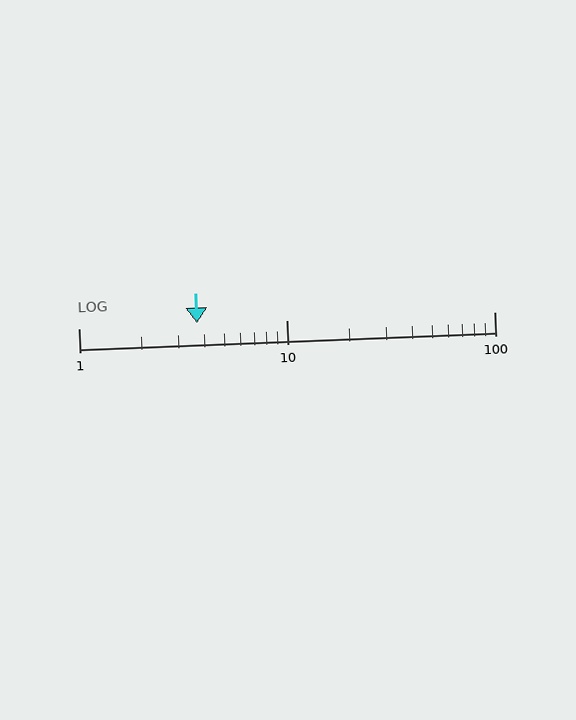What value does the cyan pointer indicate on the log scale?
The pointer indicates approximately 3.7.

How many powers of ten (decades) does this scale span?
The scale spans 2 decades, from 1 to 100.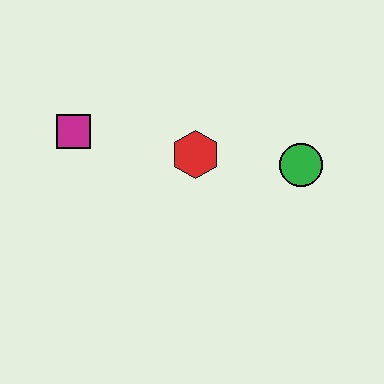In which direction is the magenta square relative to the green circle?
The magenta square is to the left of the green circle.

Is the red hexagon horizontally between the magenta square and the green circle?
Yes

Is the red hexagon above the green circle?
Yes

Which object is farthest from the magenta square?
The green circle is farthest from the magenta square.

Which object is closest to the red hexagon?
The green circle is closest to the red hexagon.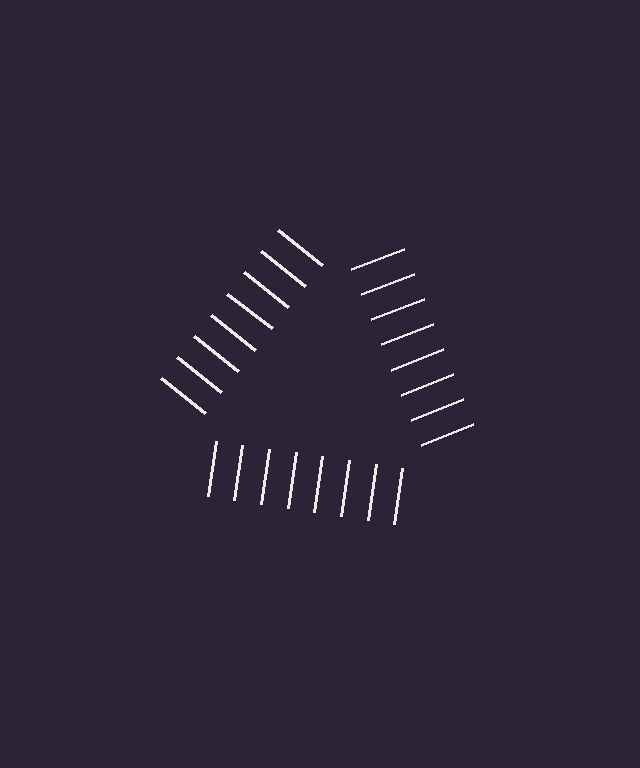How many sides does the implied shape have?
3 sides — the line-ends trace a triangle.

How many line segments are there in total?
24 — 8 along each of the 3 edges.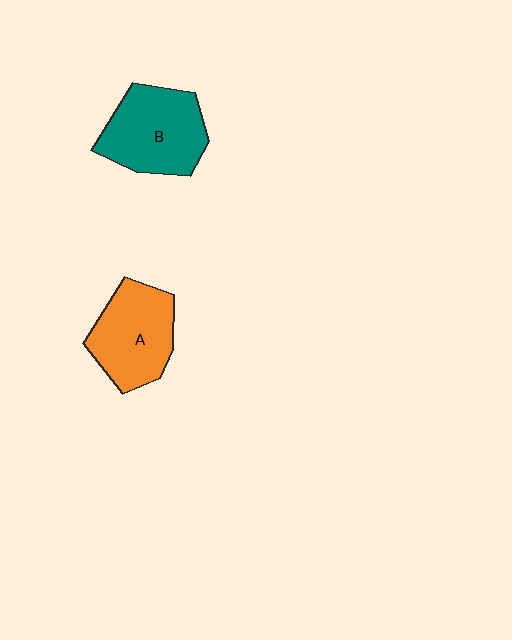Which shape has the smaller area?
Shape A (orange).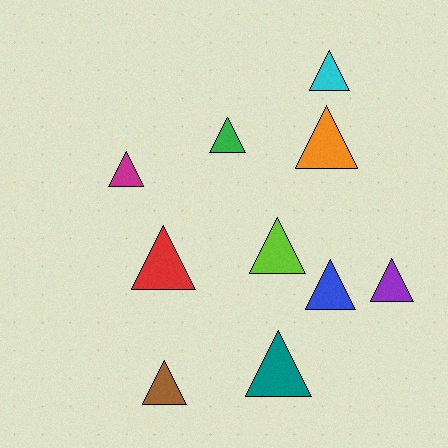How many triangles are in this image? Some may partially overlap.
There are 10 triangles.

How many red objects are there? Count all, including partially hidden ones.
There is 1 red object.